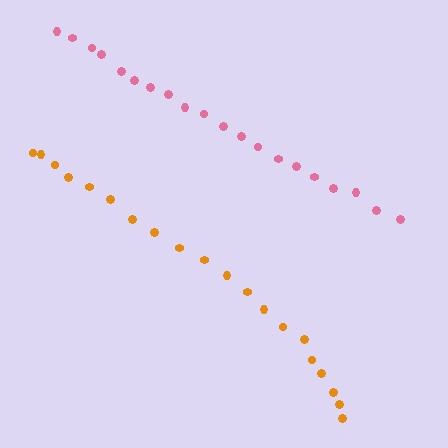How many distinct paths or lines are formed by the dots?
There are 2 distinct paths.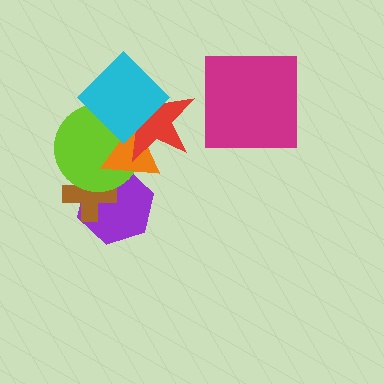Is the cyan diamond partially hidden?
No, no other shape covers it.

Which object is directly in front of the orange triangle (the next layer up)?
The red star is directly in front of the orange triangle.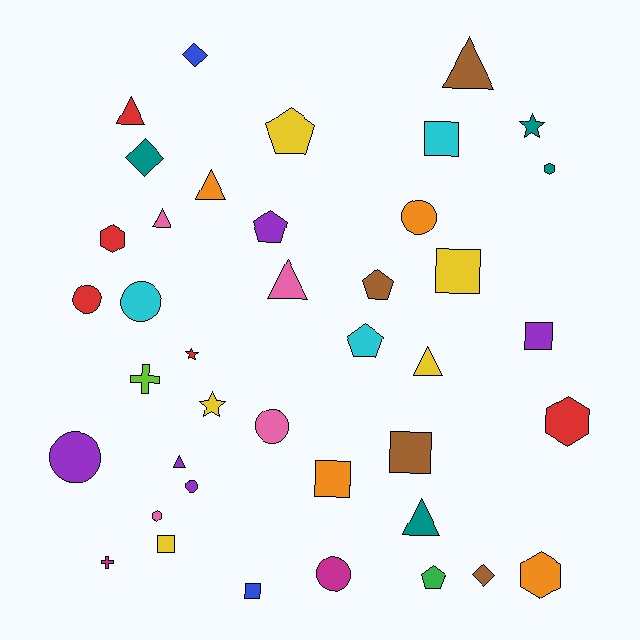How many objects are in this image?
There are 40 objects.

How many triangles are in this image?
There are 8 triangles.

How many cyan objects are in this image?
There are 3 cyan objects.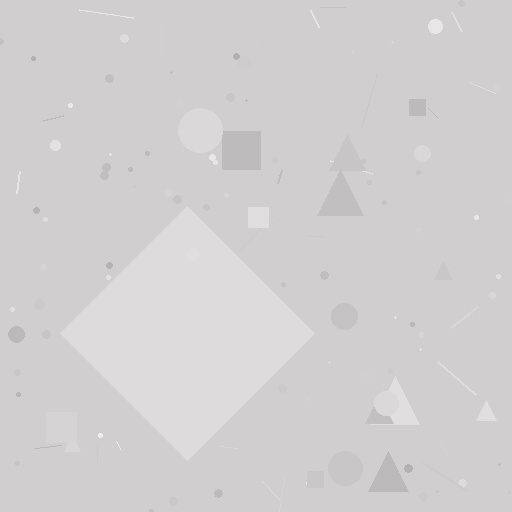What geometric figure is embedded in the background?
A diamond is embedded in the background.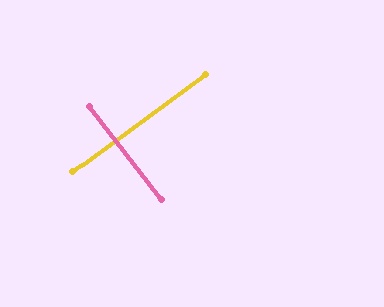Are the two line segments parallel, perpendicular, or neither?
Perpendicular — they meet at approximately 89°.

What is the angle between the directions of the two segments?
Approximately 89 degrees.